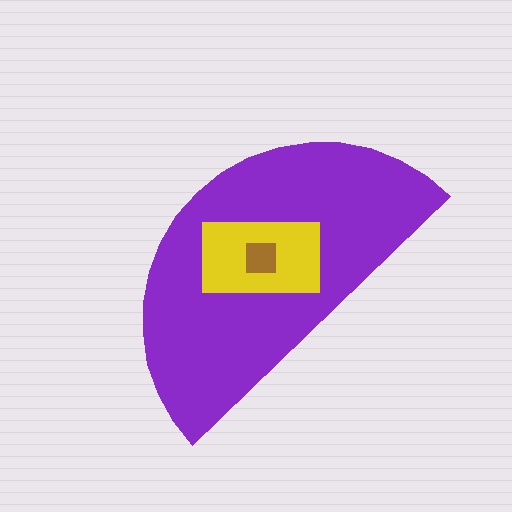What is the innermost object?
The brown square.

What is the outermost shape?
The purple semicircle.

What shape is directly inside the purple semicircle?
The yellow rectangle.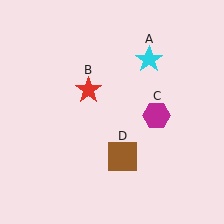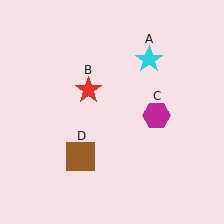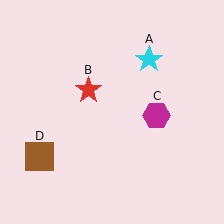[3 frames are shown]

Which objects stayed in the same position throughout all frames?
Cyan star (object A) and red star (object B) and magenta hexagon (object C) remained stationary.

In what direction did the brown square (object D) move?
The brown square (object D) moved left.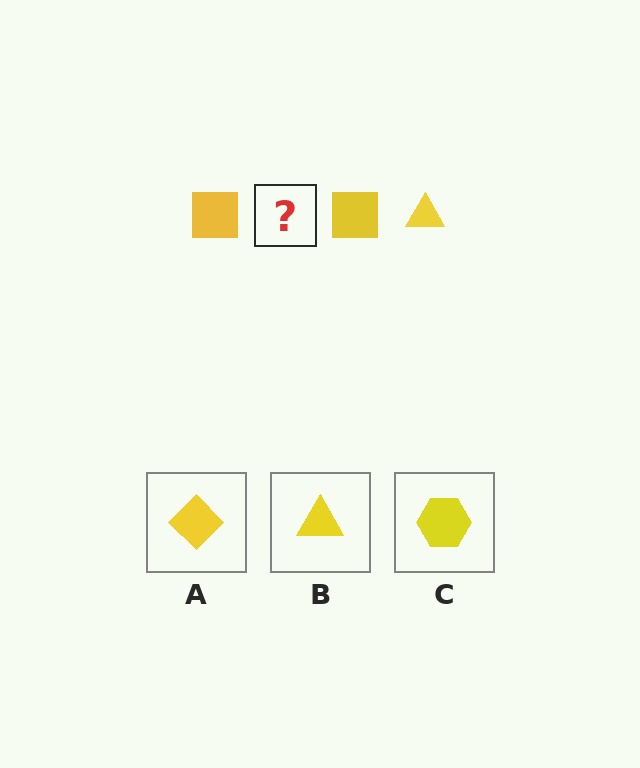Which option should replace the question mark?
Option B.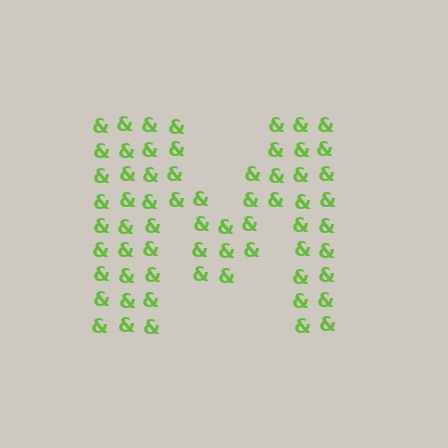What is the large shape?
The large shape is the letter M.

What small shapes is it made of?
It is made of small ampersands.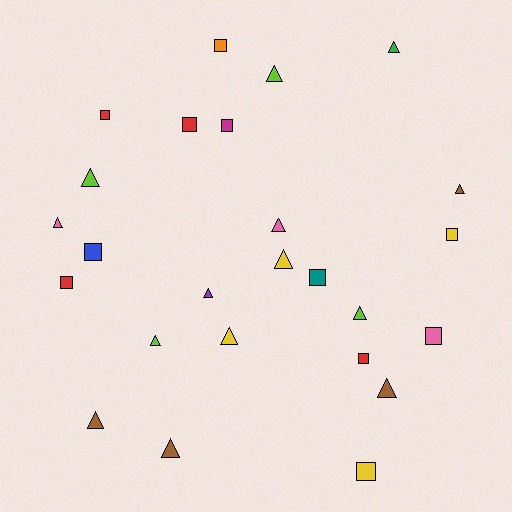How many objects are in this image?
There are 25 objects.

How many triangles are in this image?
There are 14 triangles.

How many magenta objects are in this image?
There is 1 magenta object.